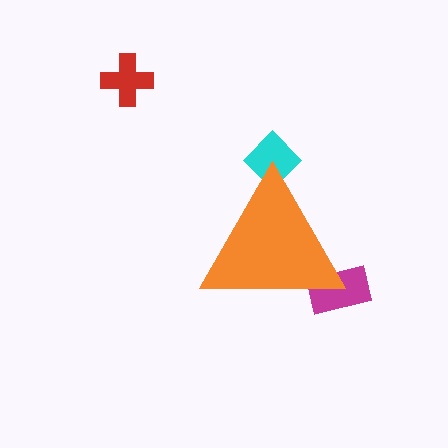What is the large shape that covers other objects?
An orange triangle.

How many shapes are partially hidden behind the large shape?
2 shapes are partially hidden.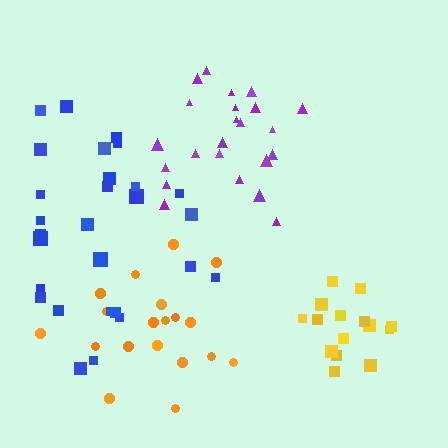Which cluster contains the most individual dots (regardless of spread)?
Blue (28).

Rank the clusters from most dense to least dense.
yellow, purple, orange, blue.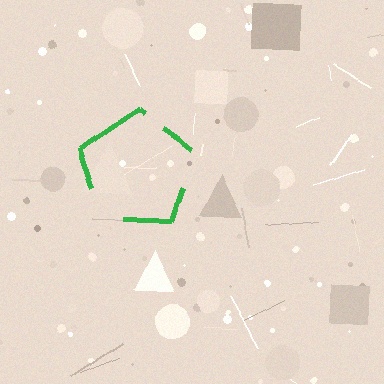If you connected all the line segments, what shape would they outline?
They would outline a pentagon.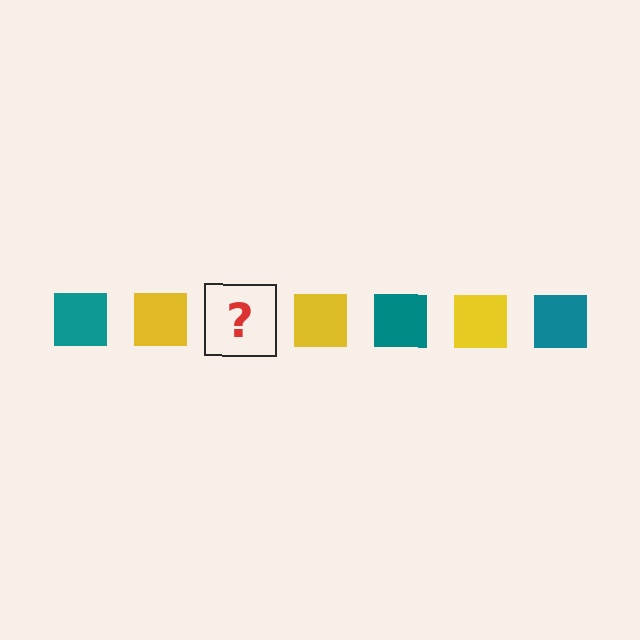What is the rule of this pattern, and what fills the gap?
The rule is that the pattern cycles through teal, yellow squares. The gap should be filled with a teal square.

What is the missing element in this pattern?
The missing element is a teal square.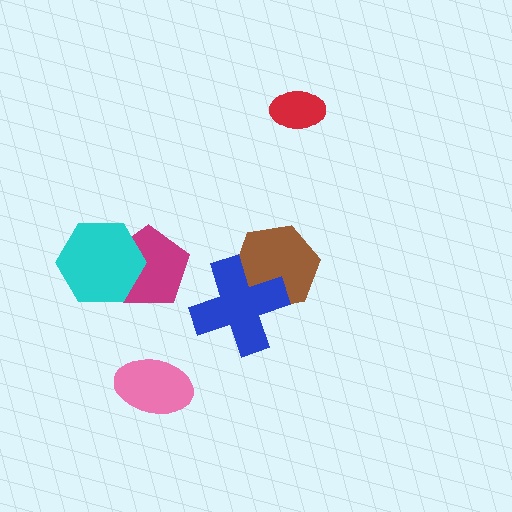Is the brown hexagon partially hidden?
Yes, it is partially covered by another shape.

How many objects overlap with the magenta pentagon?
1 object overlaps with the magenta pentagon.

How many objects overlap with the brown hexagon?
1 object overlaps with the brown hexagon.